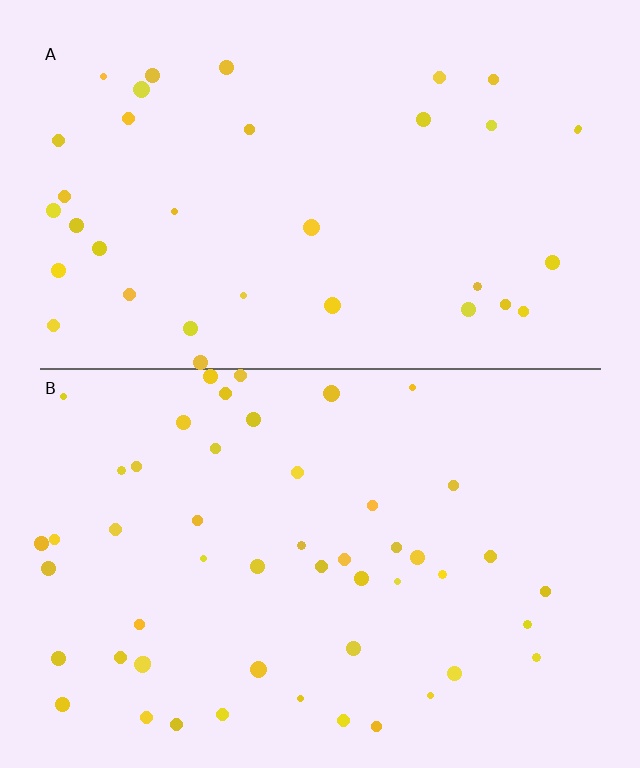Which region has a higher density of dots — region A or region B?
B (the bottom).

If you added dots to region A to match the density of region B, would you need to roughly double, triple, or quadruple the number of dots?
Approximately double.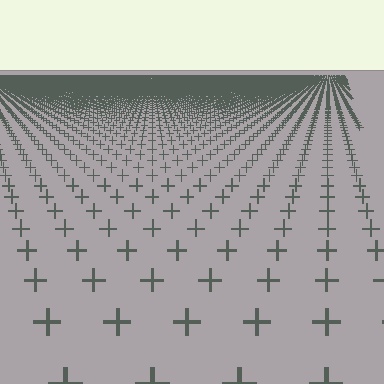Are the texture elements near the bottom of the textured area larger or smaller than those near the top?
Larger. Near the bottom, elements are closer to the viewer and appear at a bigger on-screen size.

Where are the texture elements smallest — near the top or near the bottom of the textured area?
Near the top.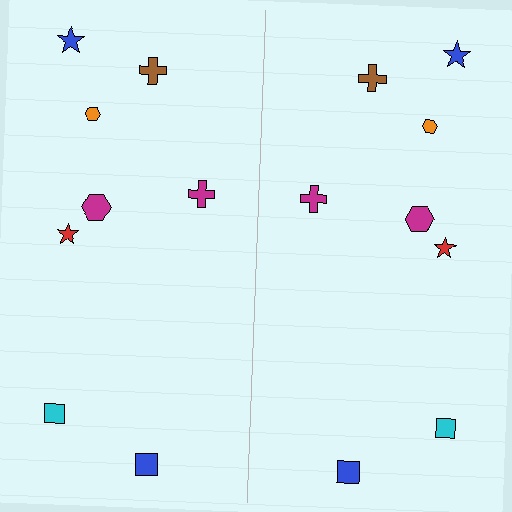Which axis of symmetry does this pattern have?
The pattern has a vertical axis of symmetry running through the center of the image.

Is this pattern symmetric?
Yes, this pattern has bilateral (reflection) symmetry.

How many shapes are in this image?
There are 16 shapes in this image.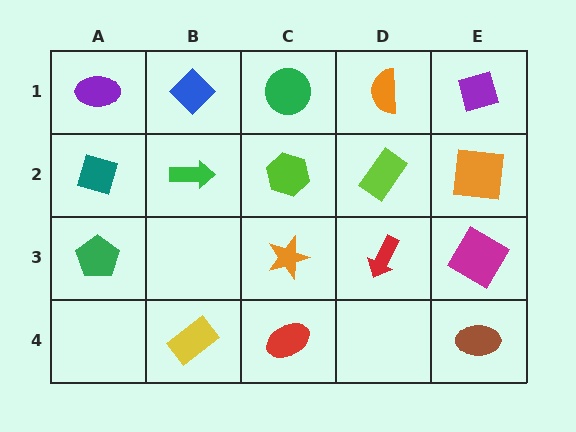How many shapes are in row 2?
5 shapes.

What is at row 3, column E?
A magenta diamond.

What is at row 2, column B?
A green arrow.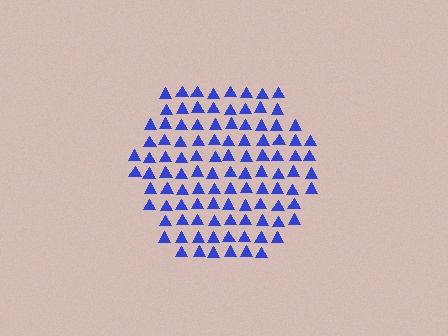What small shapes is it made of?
It is made of small triangles.